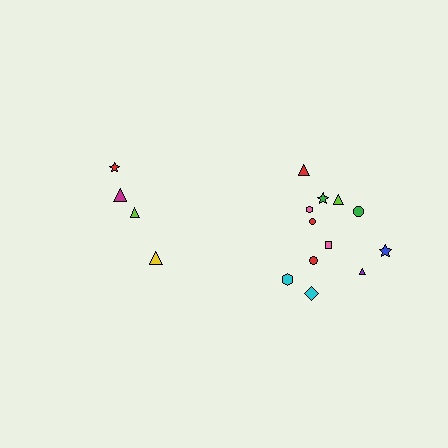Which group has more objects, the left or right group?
The right group.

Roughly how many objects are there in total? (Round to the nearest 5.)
Roughly 15 objects in total.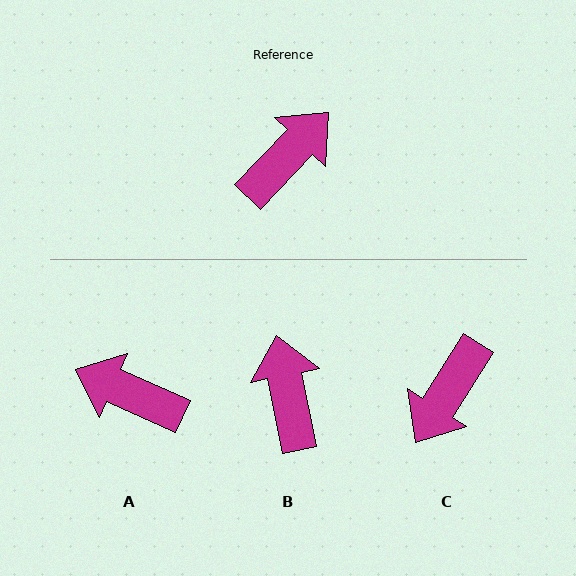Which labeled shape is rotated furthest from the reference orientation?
C, about 169 degrees away.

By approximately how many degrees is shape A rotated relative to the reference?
Approximately 110 degrees counter-clockwise.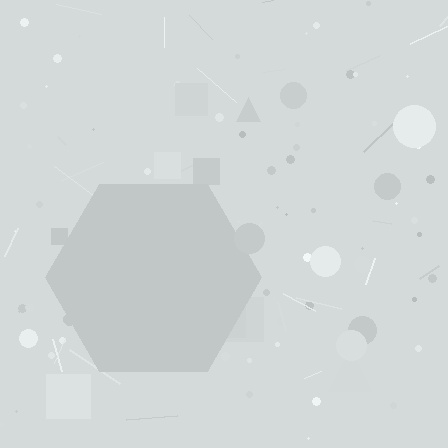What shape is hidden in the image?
A hexagon is hidden in the image.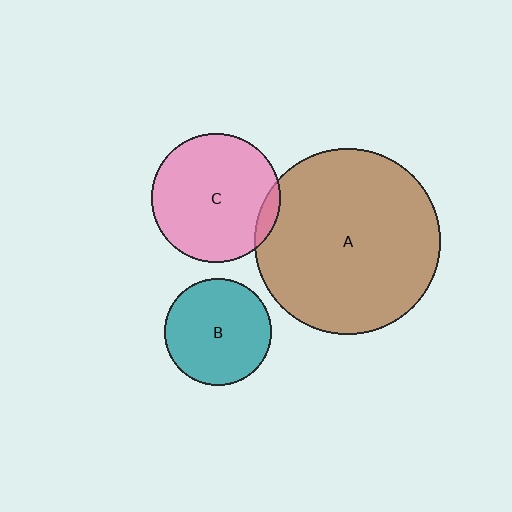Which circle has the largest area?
Circle A (brown).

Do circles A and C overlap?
Yes.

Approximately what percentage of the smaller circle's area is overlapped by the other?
Approximately 5%.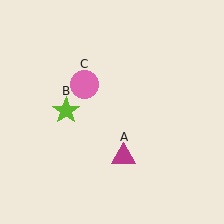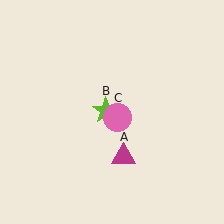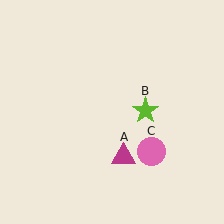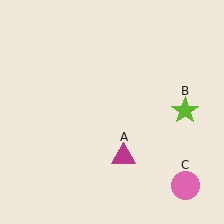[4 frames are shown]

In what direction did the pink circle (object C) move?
The pink circle (object C) moved down and to the right.